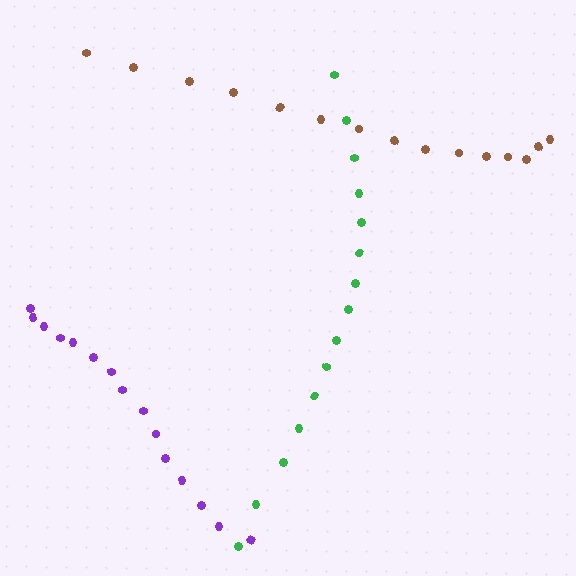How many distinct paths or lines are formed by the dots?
There are 3 distinct paths.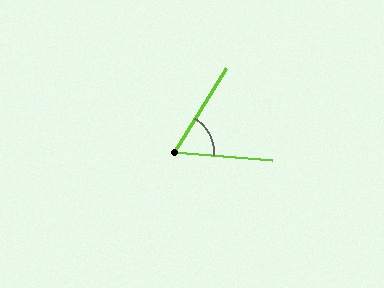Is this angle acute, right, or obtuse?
It is acute.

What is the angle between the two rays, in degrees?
Approximately 63 degrees.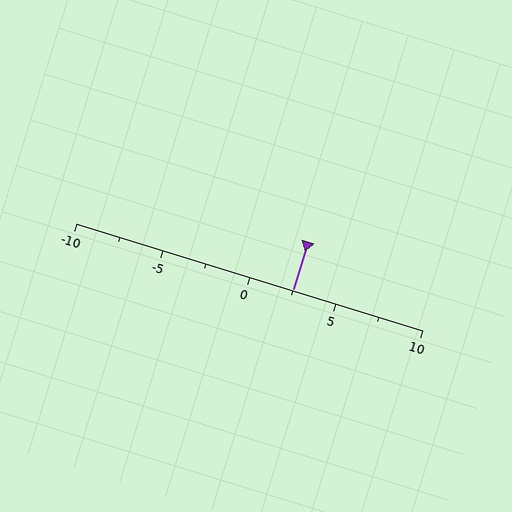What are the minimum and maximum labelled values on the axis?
The axis runs from -10 to 10.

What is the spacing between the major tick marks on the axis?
The major ticks are spaced 5 apart.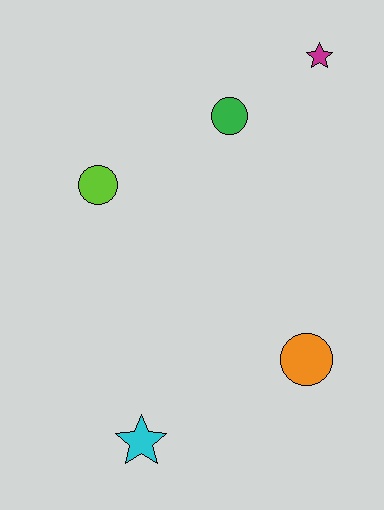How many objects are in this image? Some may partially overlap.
There are 5 objects.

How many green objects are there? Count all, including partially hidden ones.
There is 1 green object.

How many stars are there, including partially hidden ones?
There are 2 stars.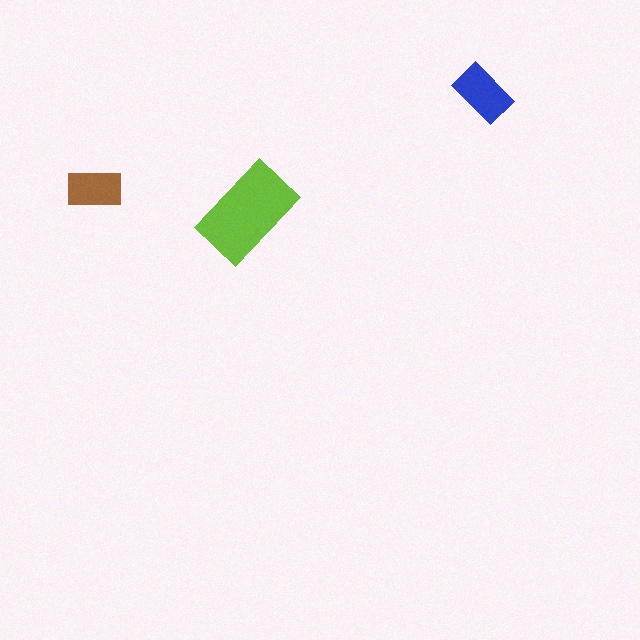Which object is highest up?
The blue rectangle is topmost.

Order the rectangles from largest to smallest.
the lime one, the blue one, the brown one.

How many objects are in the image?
There are 3 objects in the image.